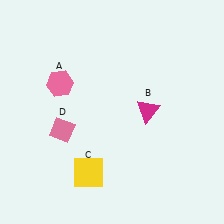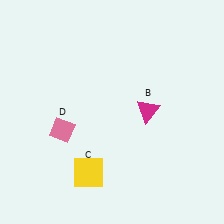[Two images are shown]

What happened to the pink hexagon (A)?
The pink hexagon (A) was removed in Image 2. It was in the top-left area of Image 1.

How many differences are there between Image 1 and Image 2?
There is 1 difference between the two images.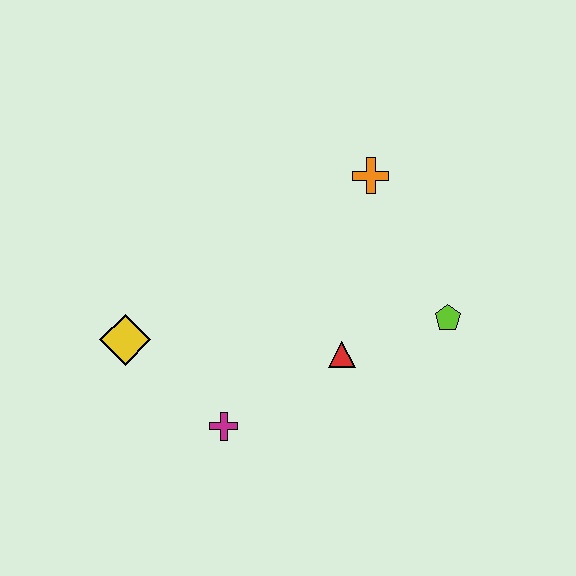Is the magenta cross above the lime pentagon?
No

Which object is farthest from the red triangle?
The yellow diamond is farthest from the red triangle.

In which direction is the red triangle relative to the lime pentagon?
The red triangle is to the left of the lime pentagon.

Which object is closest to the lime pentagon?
The red triangle is closest to the lime pentagon.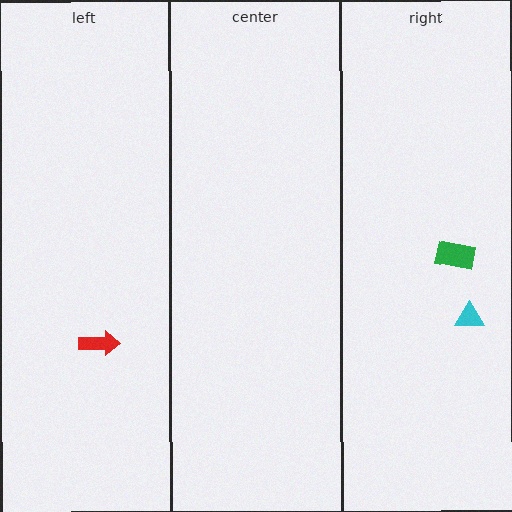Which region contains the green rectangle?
The right region.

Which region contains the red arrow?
The left region.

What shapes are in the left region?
The red arrow.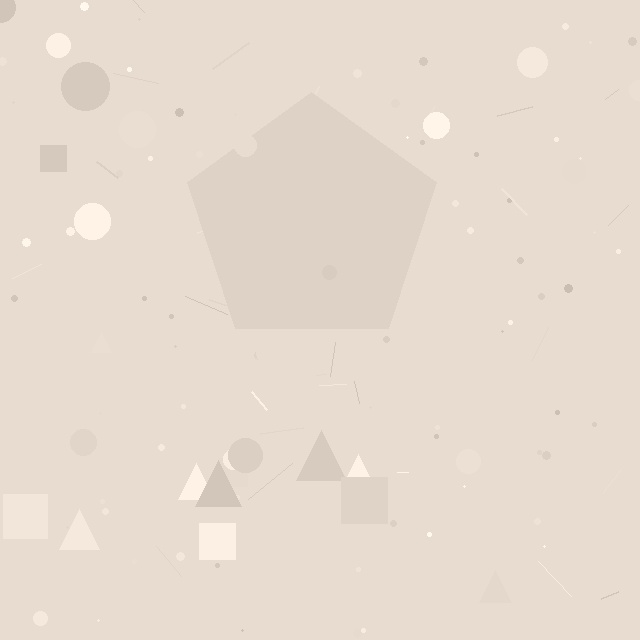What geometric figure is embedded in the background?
A pentagon is embedded in the background.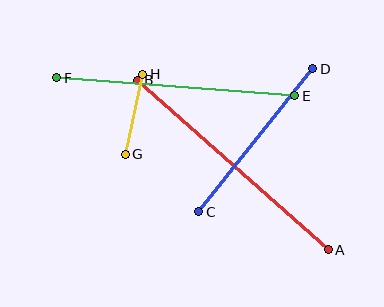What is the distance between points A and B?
The distance is approximately 255 pixels.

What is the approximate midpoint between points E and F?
The midpoint is at approximately (176, 87) pixels.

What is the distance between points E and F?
The distance is approximately 239 pixels.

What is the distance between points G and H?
The distance is approximately 82 pixels.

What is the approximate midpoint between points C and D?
The midpoint is at approximately (256, 140) pixels.